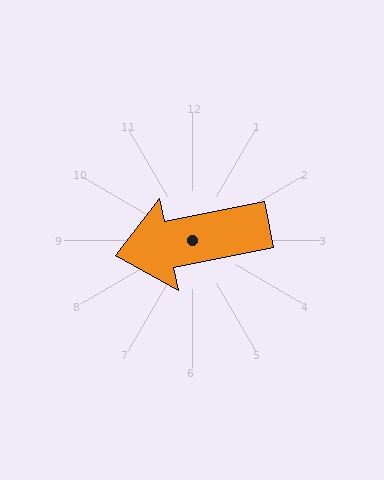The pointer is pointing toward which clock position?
Roughly 9 o'clock.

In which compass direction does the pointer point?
West.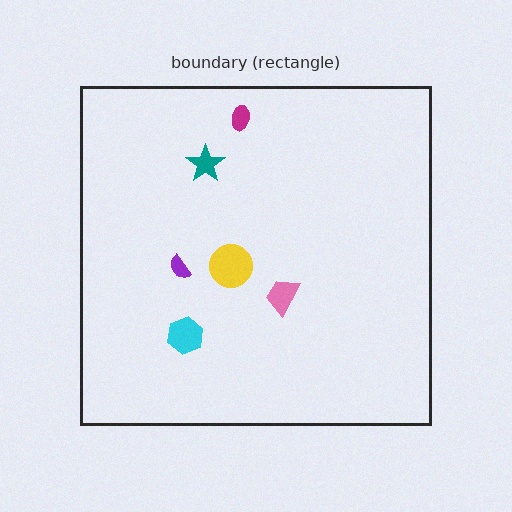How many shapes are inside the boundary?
6 inside, 0 outside.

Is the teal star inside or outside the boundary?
Inside.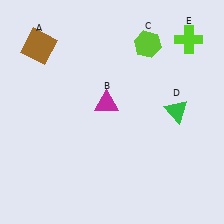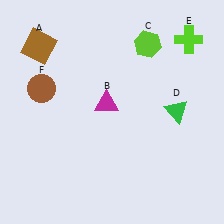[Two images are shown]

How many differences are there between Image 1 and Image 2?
There is 1 difference between the two images.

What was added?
A brown circle (F) was added in Image 2.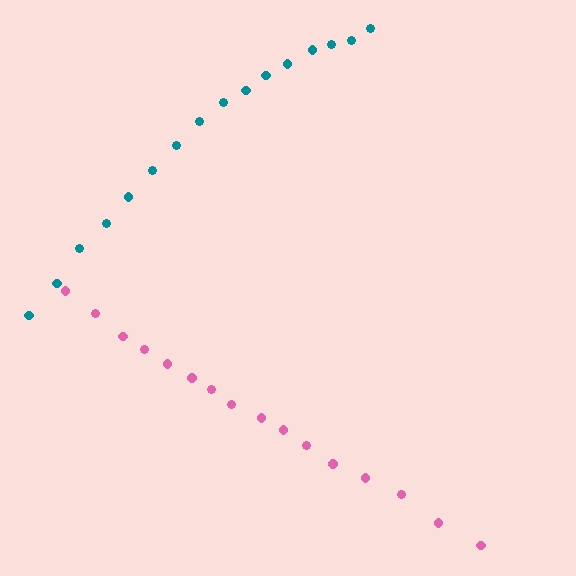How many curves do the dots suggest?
There are 2 distinct paths.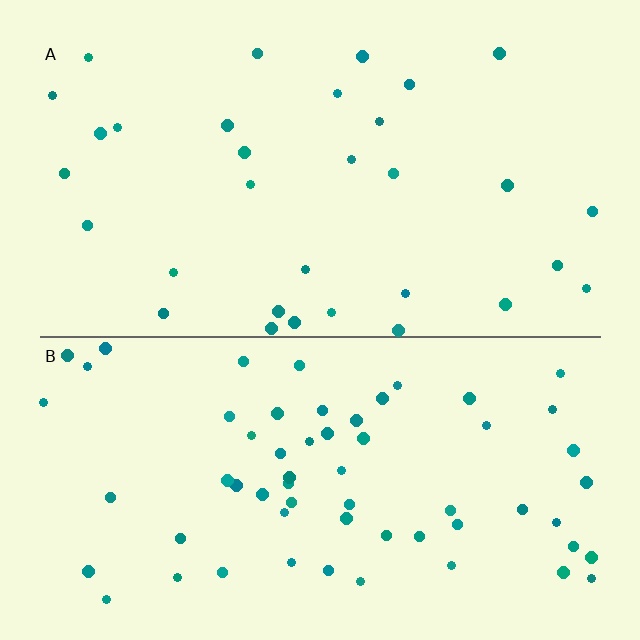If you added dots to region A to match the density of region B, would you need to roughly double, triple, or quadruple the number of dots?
Approximately double.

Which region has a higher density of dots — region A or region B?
B (the bottom).